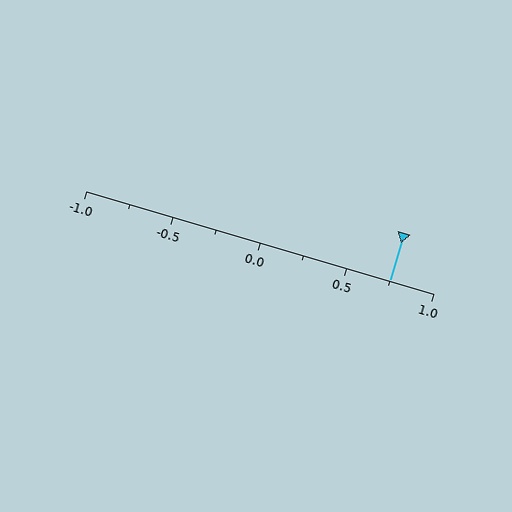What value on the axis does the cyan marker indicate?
The marker indicates approximately 0.75.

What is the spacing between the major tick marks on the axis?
The major ticks are spaced 0.5 apart.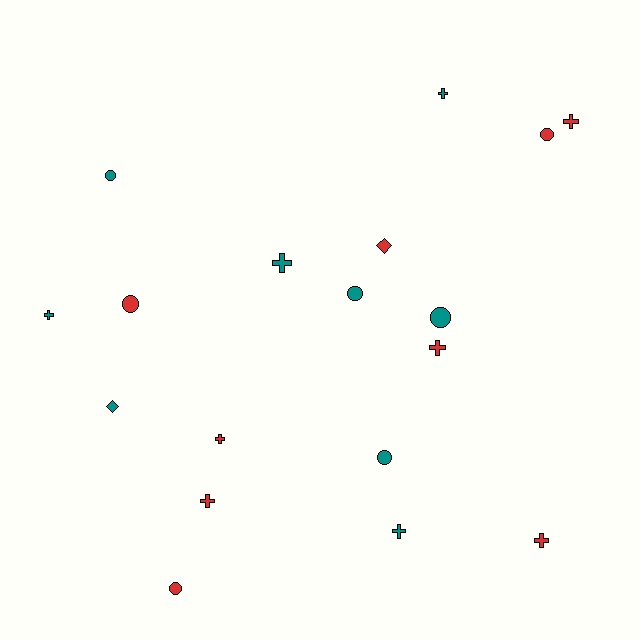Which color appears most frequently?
Red, with 9 objects.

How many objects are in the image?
There are 18 objects.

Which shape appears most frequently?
Cross, with 9 objects.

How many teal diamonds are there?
There is 1 teal diamond.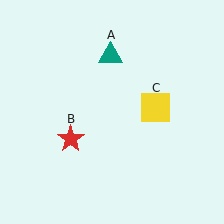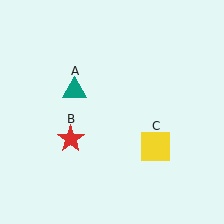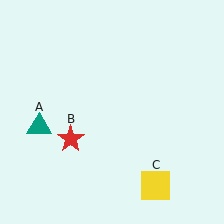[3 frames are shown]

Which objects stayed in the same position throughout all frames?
Red star (object B) remained stationary.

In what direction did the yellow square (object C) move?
The yellow square (object C) moved down.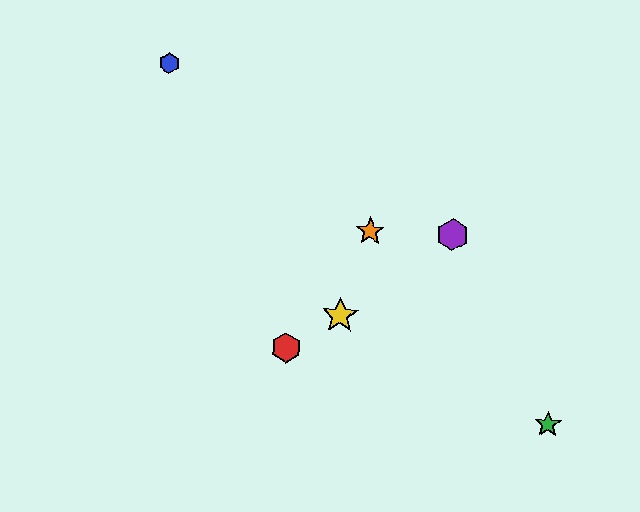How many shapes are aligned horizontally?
2 shapes (the purple hexagon, the orange star) are aligned horizontally.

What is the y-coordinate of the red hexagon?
The red hexagon is at y≈348.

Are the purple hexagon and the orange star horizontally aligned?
Yes, both are at y≈235.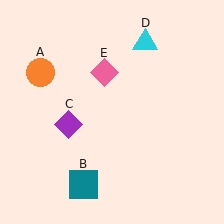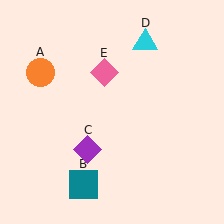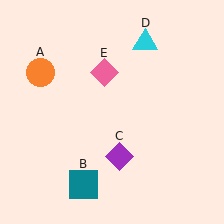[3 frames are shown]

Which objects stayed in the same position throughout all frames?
Orange circle (object A) and teal square (object B) and cyan triangle (object D) and pink diamond (object E) remained stationary.